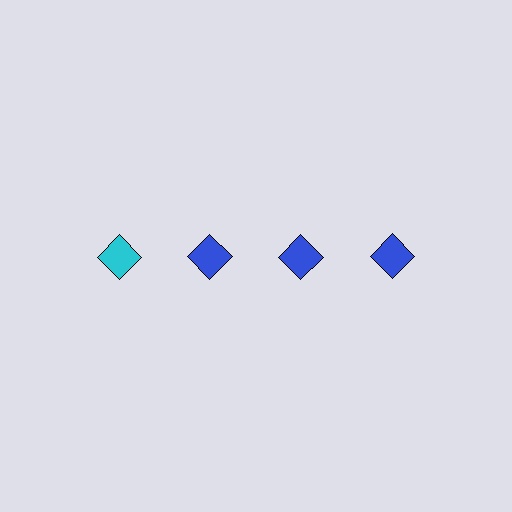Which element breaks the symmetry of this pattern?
The cyan diamond in the top row, leftmost column breaks the symmetry. All other shapes are blue diamonds.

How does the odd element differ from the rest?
It has a different color: cyan instead of blue.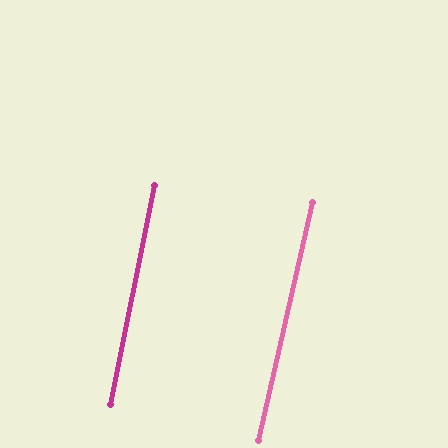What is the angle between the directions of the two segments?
Approximately 1 degree.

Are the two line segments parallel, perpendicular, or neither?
Parallel — their directions differ by only 1.3°.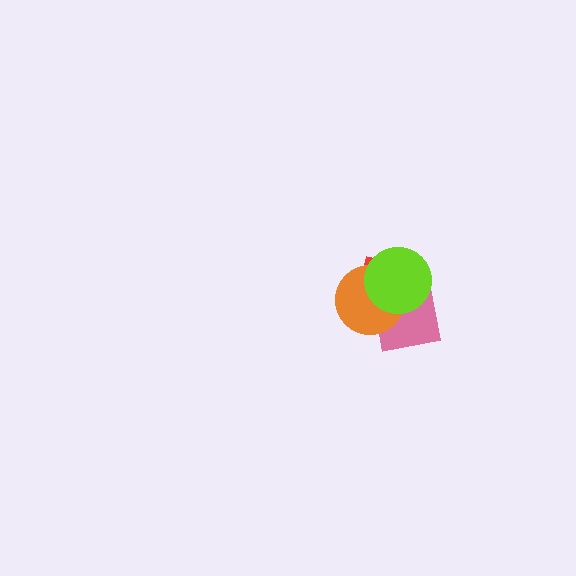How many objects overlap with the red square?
3 objects overlap with the red square.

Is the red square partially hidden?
Yes, it is partially covered by another shape.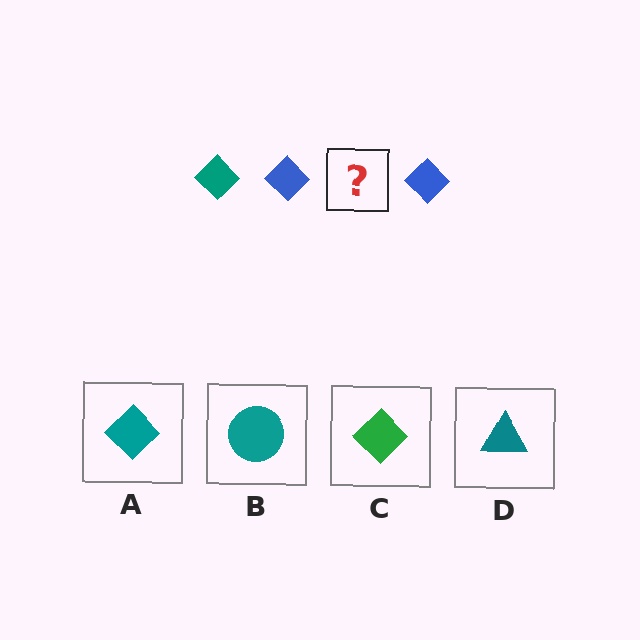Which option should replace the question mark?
Option A.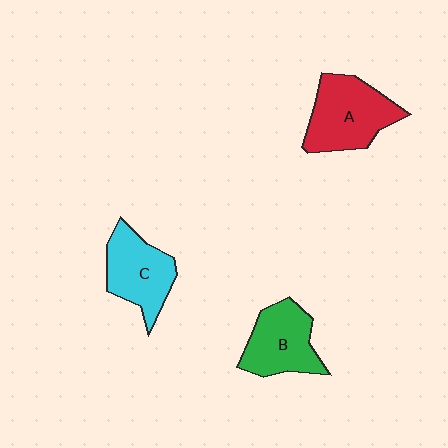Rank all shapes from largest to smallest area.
From largest to smallest: A (red), C (cyan), B (green).